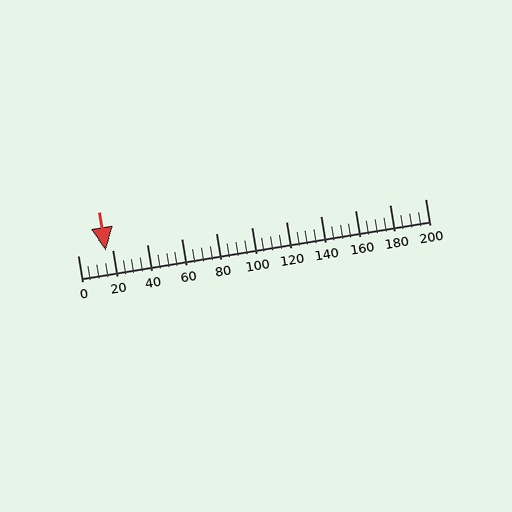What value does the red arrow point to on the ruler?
The red arrow points to approximately 16.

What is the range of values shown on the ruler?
The ruler shows values from 0 to 200.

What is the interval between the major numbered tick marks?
The major tick marks are spaced 20 units apart.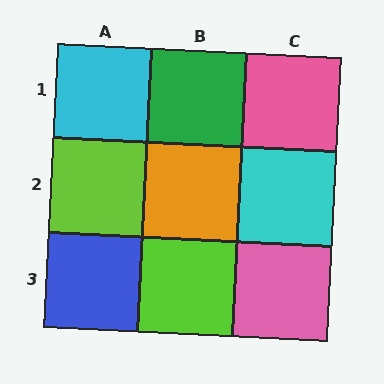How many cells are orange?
1 cell is orange.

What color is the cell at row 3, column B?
Lime.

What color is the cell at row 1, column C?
Pink.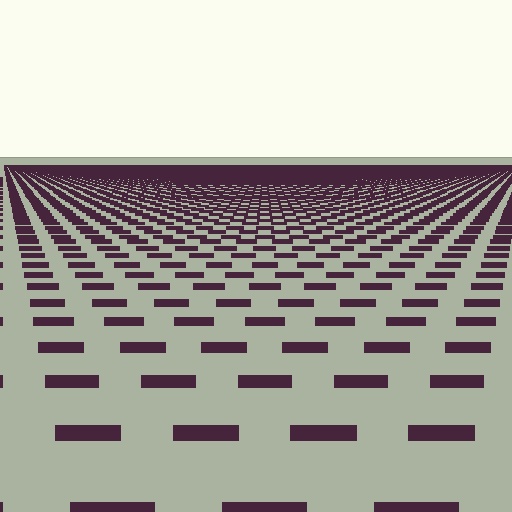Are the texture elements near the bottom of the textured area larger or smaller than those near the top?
Larger. Near the bottom, elements are closer to the viewer and appear at a bigger on-screen size.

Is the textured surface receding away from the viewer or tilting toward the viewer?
The surface is receding away from the viewer. Texture elements get smaller and denser toward the top.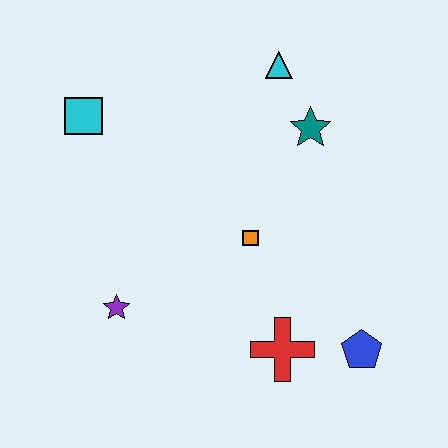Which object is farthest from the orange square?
The cyan square is farthest from the orange square.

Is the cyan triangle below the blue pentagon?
No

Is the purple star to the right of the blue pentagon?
No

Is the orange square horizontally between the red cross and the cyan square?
Yes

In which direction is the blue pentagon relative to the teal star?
The blue pentagon is below the teal star.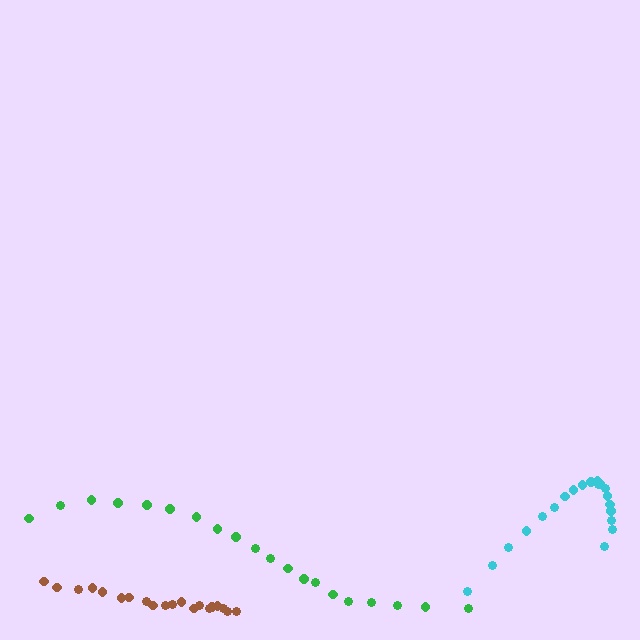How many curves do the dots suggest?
There are 3 distinct paths.